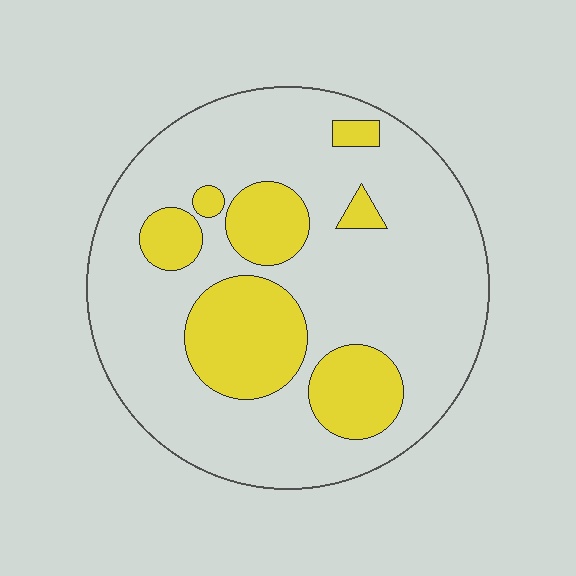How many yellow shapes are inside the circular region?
7.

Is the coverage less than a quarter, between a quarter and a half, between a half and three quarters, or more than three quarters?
Less than a quarter.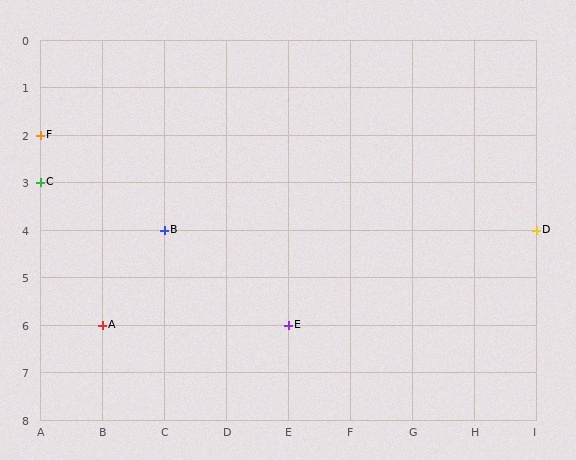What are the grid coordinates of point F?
Point F is at grid coordinates (A, 2).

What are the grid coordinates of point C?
Point C is at grid coordinates (A, 3).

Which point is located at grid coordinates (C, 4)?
Point B is at (C, 4).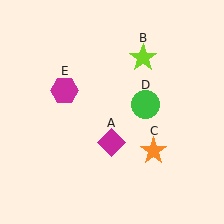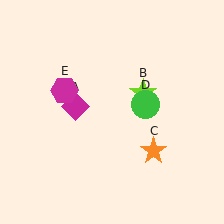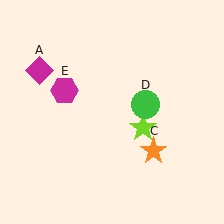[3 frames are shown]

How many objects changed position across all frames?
2 objects changed position: magenta diamond (object A), lime star (object B).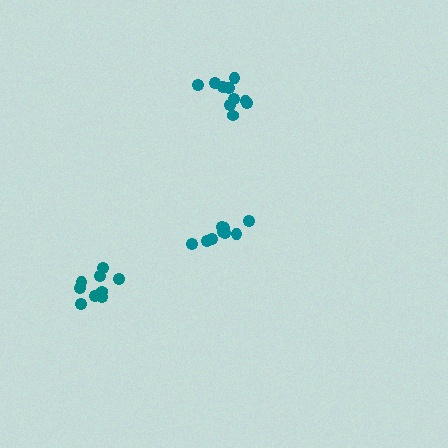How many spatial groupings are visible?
There are 3 spatial groupings.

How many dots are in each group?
Group 1: 9 dots, Group 2: 9 dots, Group 3: 10 dots (28 total).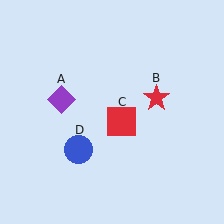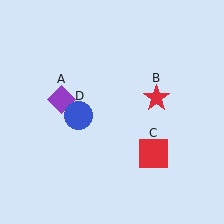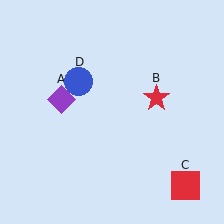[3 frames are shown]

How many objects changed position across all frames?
2 objects changed position: red square (object C), blue circle (object D).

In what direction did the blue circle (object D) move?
The blue circle (object D) moved up.